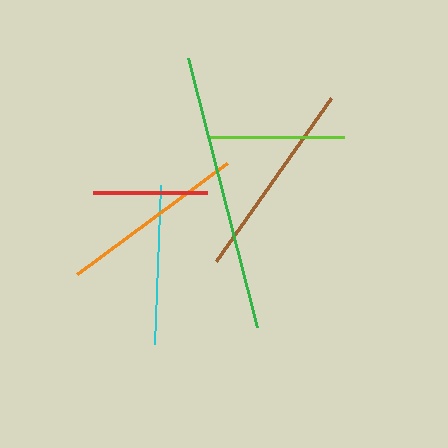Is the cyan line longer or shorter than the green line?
The green line is longer than the cyan line.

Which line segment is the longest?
The green line is the longest at approximately 278 pixels.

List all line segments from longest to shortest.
From longest to shortest: green, brown, orange, cyan, lime, red.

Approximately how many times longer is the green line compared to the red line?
The green line is approximately 2.4 times the length of the red line.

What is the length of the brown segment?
The brown segment is approximately 199 pixels long.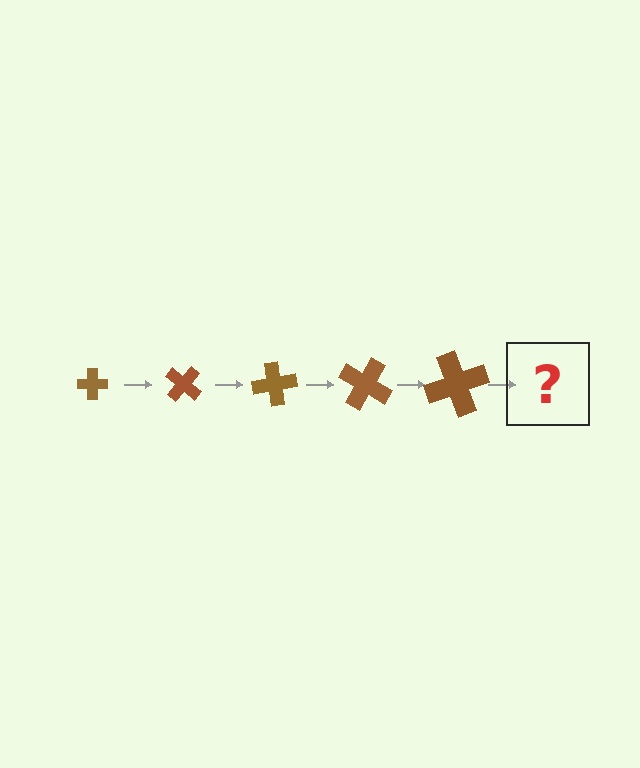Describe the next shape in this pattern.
It should be a cross, larger than the previous one and rotated 200 degrees from the start.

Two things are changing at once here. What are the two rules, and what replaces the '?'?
The two rules are that the cross grows larger each step and it rotates 40 degrees each step. The '?' should be a cross, larger than the previous one and rotated 200 degrees from the start.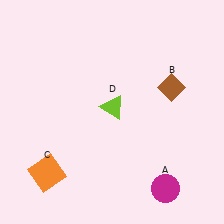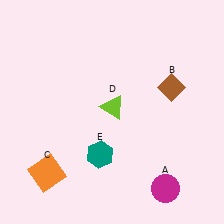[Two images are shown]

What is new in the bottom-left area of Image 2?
A teal hexagon (E) was added in the bottom-left area of Image 2.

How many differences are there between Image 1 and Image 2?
There is 1 difference between the two images.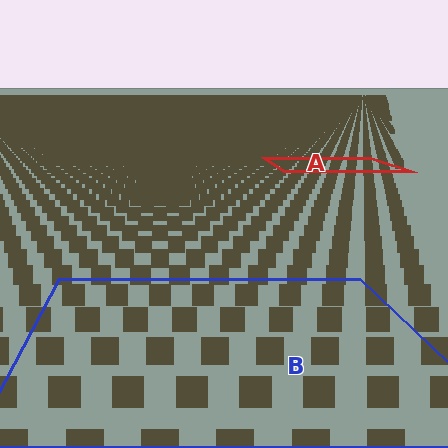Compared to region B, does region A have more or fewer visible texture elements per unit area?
Region A has more texture elements per unit area — they are packed more densely because it is farther away.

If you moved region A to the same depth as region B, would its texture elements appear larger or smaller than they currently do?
They would appear larger. At a closer depth, the same texture elements are projected at a bigger on-screen size.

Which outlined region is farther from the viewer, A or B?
Region A is farther from the viewer — the texture elements inside it appear smaller and more densely packed.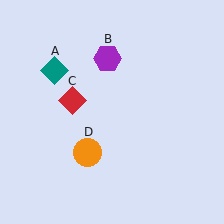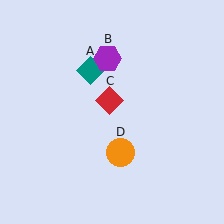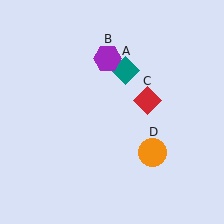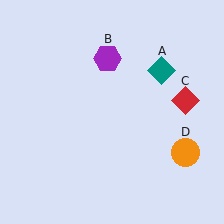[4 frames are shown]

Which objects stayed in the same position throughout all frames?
Purple hexagon (object B) remained stationary.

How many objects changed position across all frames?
3 objects changed position: teal diamond (object A), red diamond (object C), orange circle (object D).